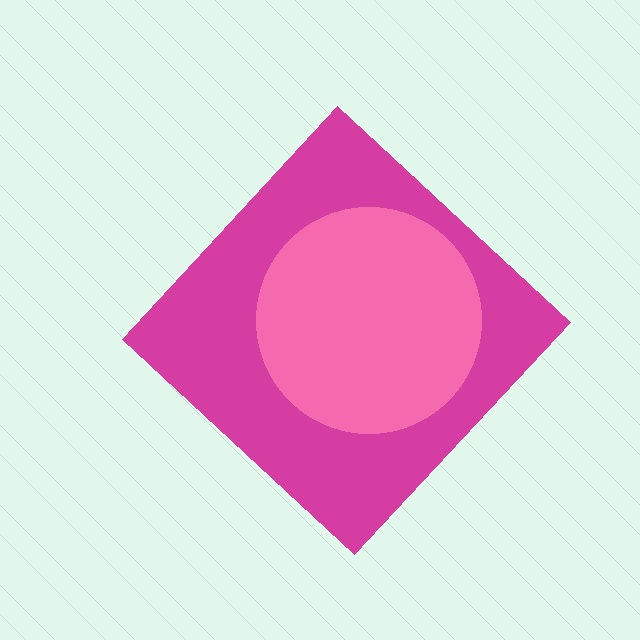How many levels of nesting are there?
2.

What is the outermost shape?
The magenta diamond.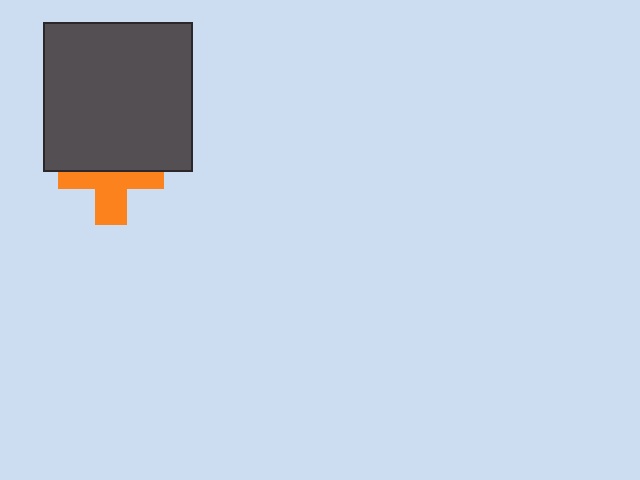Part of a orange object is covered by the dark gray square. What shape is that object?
It is a cross.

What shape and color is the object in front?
The object in front is a dark gray square.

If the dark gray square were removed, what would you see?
You would see the complete orange cross.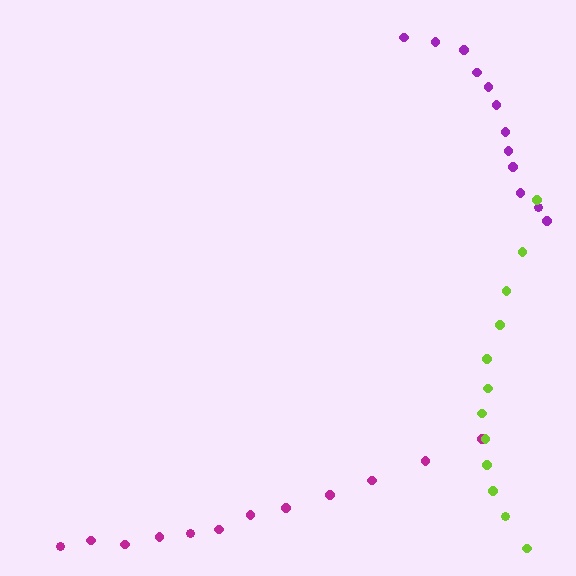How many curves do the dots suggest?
There are 3 distinct paths.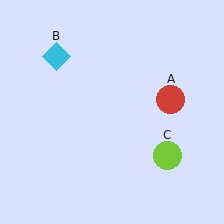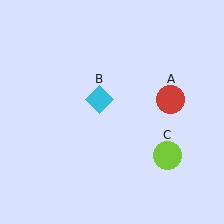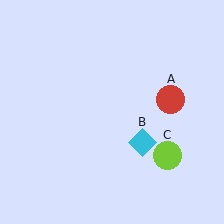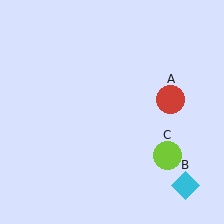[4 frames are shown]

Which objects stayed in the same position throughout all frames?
Red circle (object A) and lime circle (object C) remained stationary.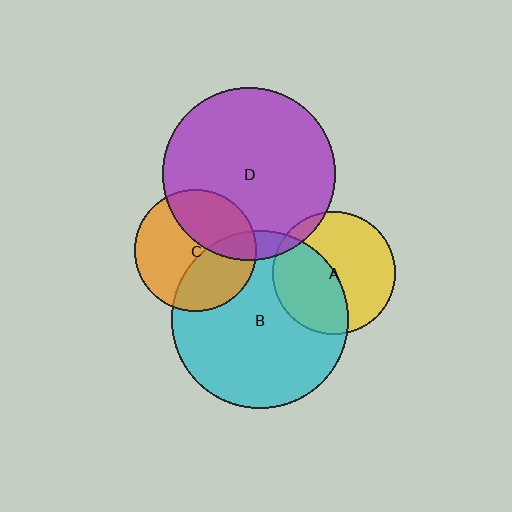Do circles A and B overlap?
Yes.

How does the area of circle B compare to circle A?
Approximately 2.1 times.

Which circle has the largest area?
Circle B (cyan).